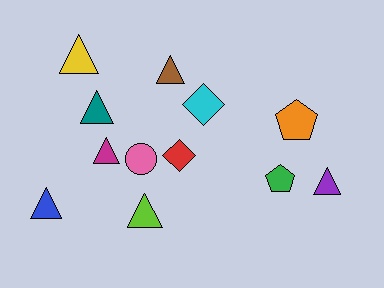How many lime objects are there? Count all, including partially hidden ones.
There is 1 lime object.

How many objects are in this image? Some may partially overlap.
There are 12 objects.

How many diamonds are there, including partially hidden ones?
There are 2 diamonds.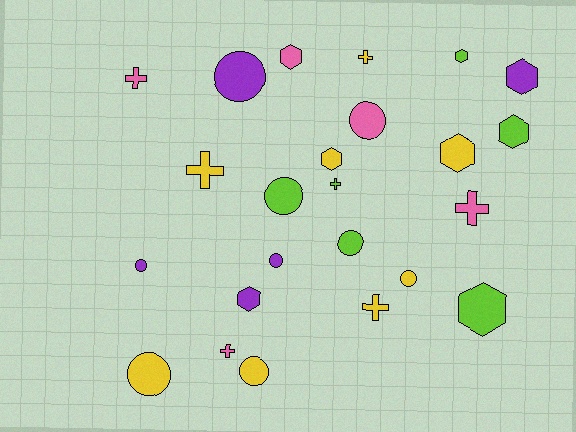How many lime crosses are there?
There is 1 lime cross.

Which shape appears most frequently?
Circle, with 9 objects.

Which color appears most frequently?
Yellow, with 8 objects.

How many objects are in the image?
There are 24 objects.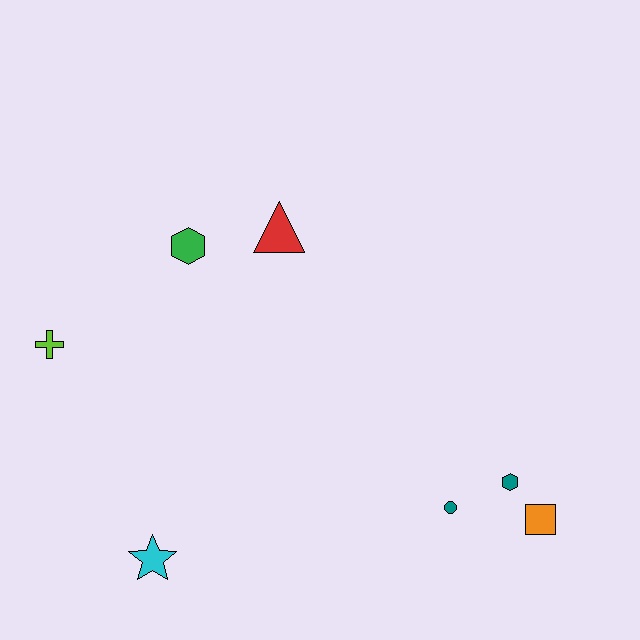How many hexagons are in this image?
There are 2 hexagons.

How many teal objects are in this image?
There are 2 teal objects.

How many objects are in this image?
There are 7 objects.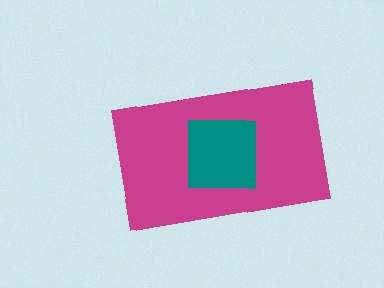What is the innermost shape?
The teal square.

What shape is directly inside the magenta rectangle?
The teal square.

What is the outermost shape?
The magenta rectangle.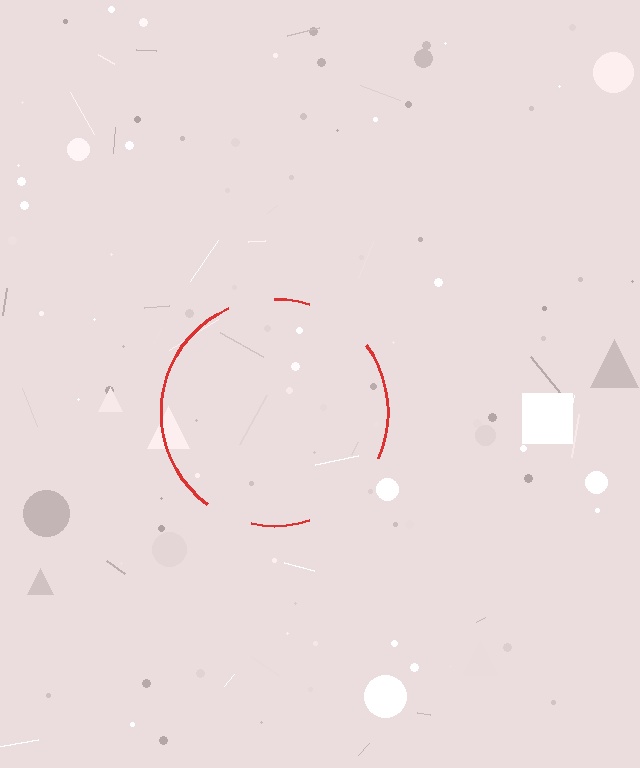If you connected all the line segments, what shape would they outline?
They would outline a circle.